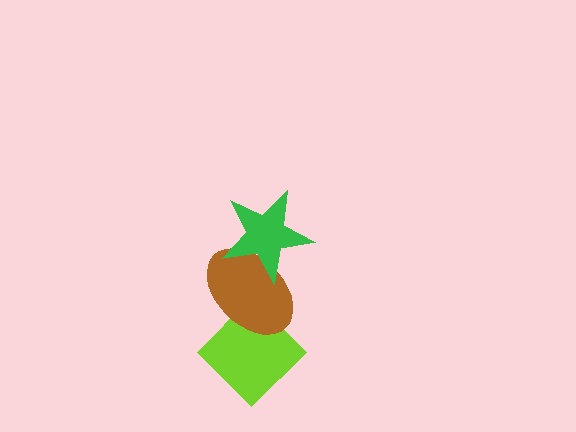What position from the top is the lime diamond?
The lime diamond is 3rd from the top.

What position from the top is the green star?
The green star is 1st from the top.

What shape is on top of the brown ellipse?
The green star is on top of the brown ellipse.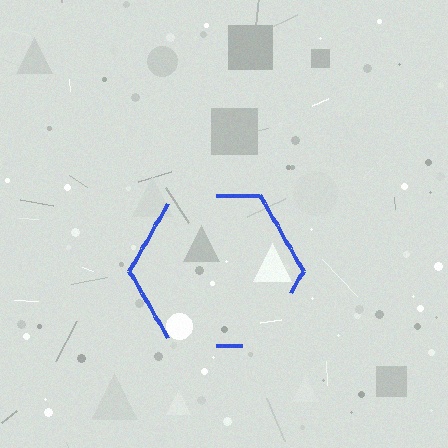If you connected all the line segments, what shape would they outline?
They would outline a hexagon.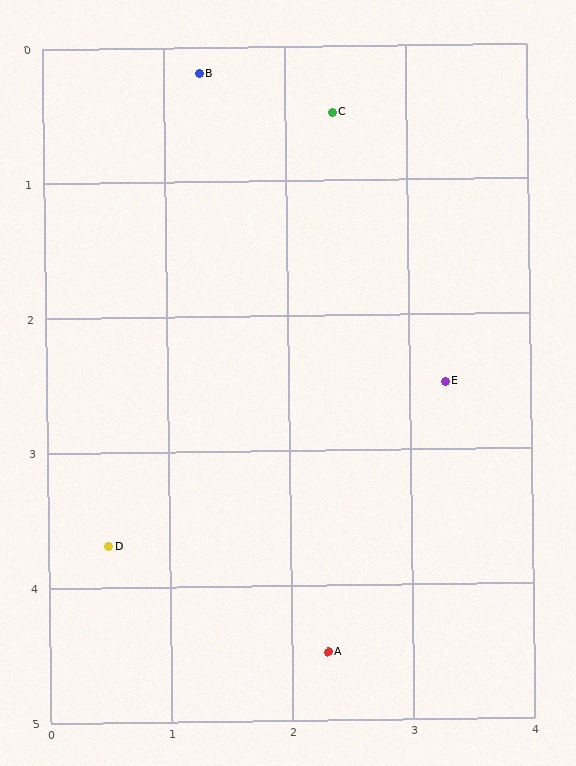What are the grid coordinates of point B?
Point B is at approximately (1.3, 0.2).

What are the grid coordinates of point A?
Point A is at approximately (2.3, 4.5).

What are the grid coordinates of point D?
Point D is at approximately (0.5, 3.7).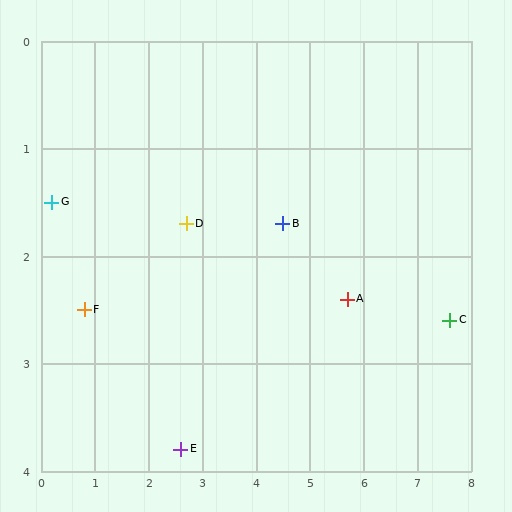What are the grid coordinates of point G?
Point G is at approximately (0.2, 1.5).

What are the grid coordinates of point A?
Point A is at approximately (5.7, 2.4).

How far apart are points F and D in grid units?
Points F and D are about 2.1 grid units apart.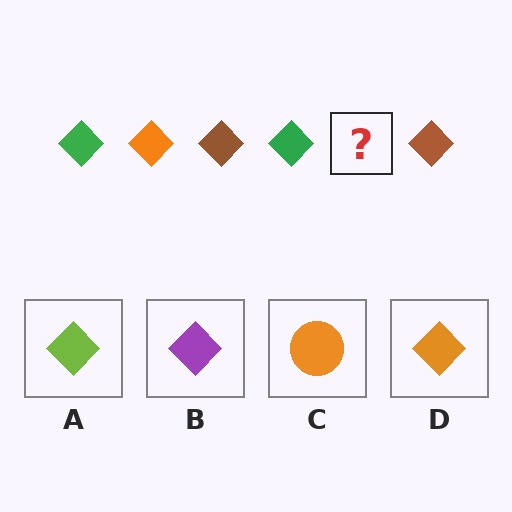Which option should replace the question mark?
Option D.